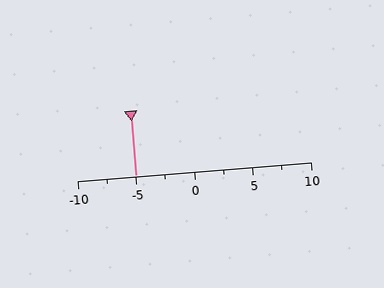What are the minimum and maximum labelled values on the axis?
The axis runs from -10 to 10.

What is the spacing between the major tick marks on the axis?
The major ticks are spaced 5 apart.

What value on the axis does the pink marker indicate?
The marker indicates approximately -5.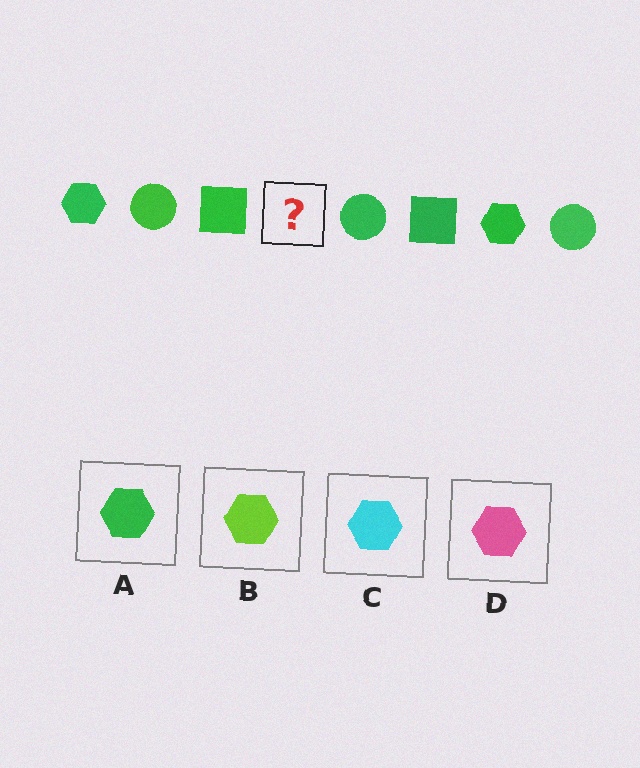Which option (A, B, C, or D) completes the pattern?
A.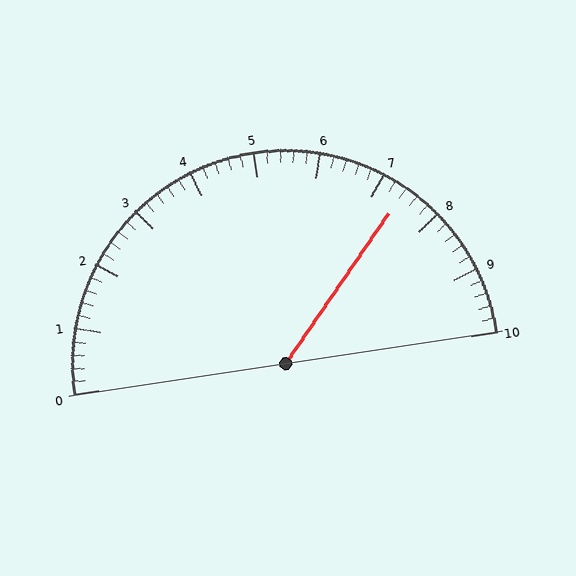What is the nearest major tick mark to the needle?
The nearest major tick mark is 7.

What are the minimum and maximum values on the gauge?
The gauge ranges from 0 to 10.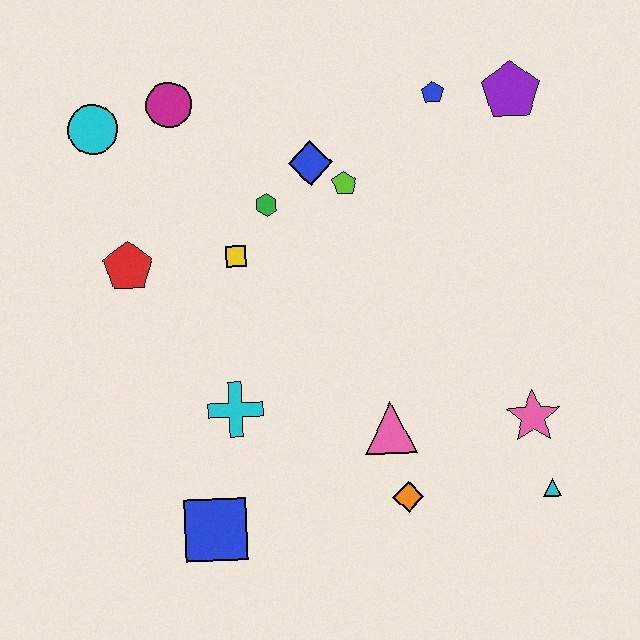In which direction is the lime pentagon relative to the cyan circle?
The lime pentagon is to the right of the cyan circle.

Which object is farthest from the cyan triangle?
The cyan circle is farthest from the cyan triangle.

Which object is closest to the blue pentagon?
The purple pentagon is closest to the blue pentagon.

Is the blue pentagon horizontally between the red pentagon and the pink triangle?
No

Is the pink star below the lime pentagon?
Yes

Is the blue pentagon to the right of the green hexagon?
Yes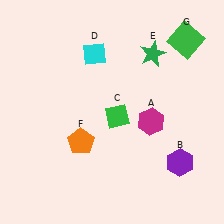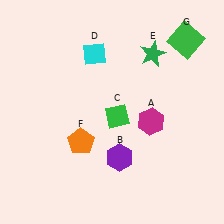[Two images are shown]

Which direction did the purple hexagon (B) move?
The purple hexagon (B) moved left.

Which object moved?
The purple hexagon (B) moved left.